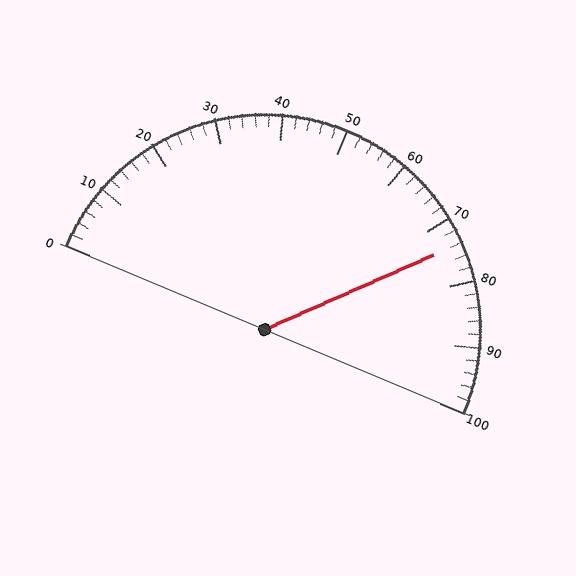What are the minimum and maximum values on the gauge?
The gauge ranges from 0 to 100.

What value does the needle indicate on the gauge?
The needle indicates approximately 74.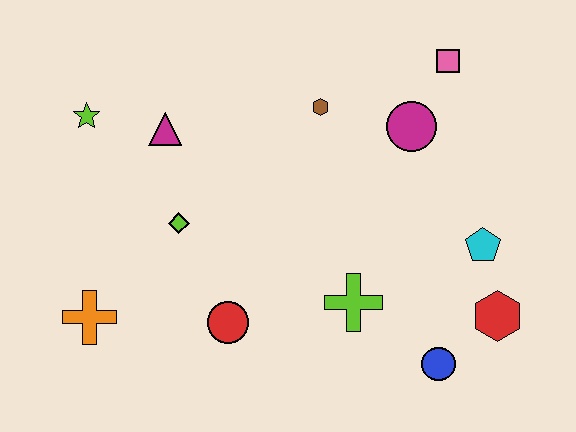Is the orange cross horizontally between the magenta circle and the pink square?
No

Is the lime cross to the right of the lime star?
Yes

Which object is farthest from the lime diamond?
The red hexagon is farthest from the lime diamond.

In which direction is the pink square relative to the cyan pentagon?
The pink square is above the cyan pentagon.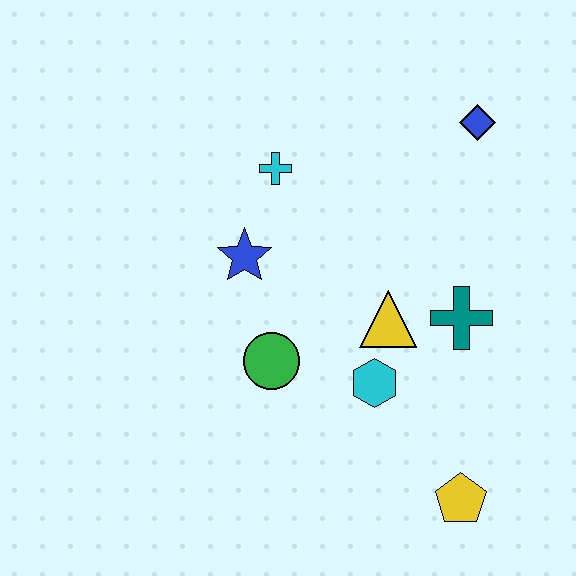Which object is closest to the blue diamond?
The teal cross is closest to the blue diamond.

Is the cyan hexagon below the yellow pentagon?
No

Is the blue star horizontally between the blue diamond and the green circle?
No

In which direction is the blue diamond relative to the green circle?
The blue diamond is above the green circle.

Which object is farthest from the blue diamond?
The yellow pentagon is farthest from the blue diamond.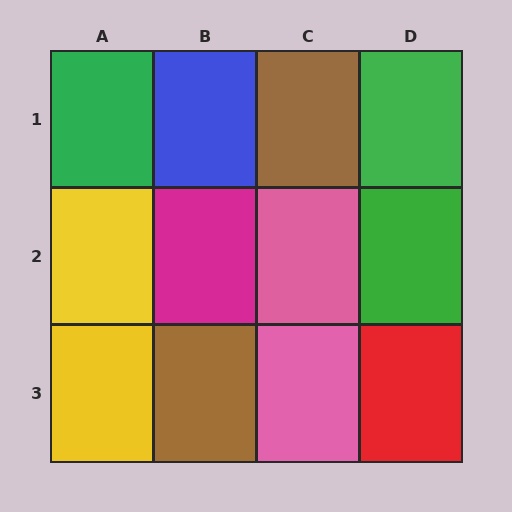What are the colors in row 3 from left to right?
Yellow, brown, pink, red.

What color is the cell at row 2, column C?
Pink.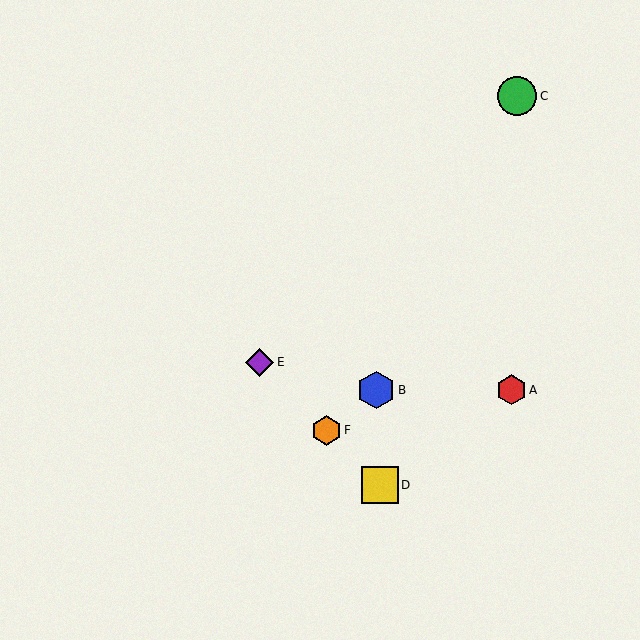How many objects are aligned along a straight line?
3 objects (D, E, F) are aligned along a straight line.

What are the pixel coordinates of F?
Object F is at (327, 430).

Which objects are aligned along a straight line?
Objects D, E, F are aligned along a straight line.